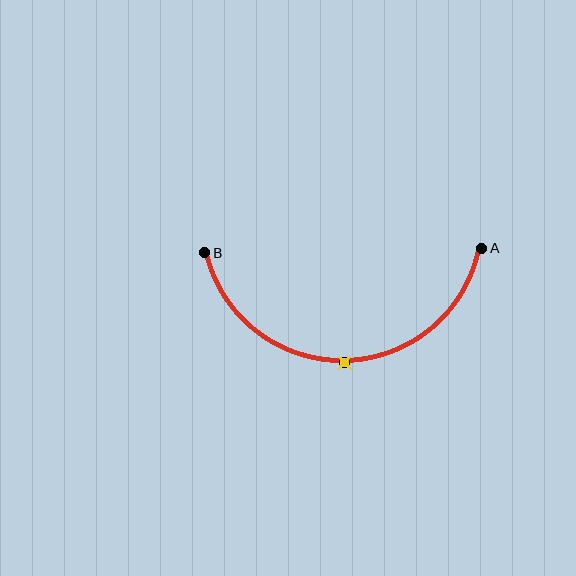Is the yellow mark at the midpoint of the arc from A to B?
Yes. The yellow mark lies on the arc at equal arc-length from both A and B — it is the arc midpoint.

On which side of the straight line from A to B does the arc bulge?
The arc bulges below the straight line connecting A and B.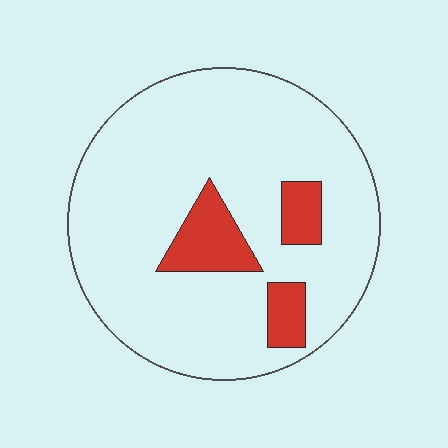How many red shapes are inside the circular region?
3.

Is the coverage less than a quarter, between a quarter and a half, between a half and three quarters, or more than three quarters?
Less than a quarter.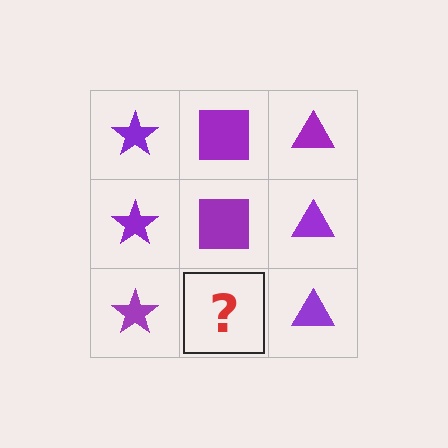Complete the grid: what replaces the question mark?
The question mark should be replaced with a purple square.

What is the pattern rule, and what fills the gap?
The rule is that each column has a consistent shape. The gap should be filled with a purple square.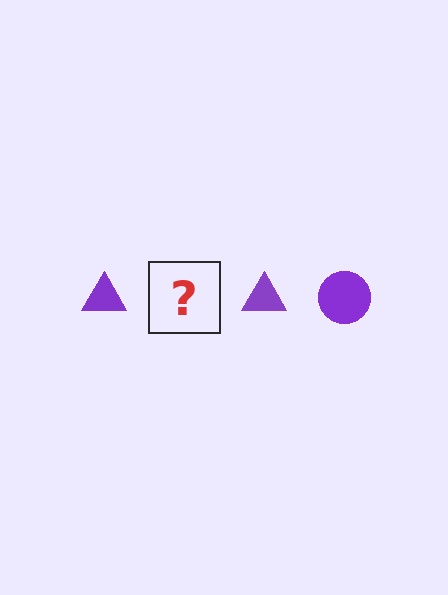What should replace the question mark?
The question mark should be replaced with a purple circle.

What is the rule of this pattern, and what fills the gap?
The rule is that the pattern cycles through triangle, circle shapes in purple. The gap should be filled with a purple circle.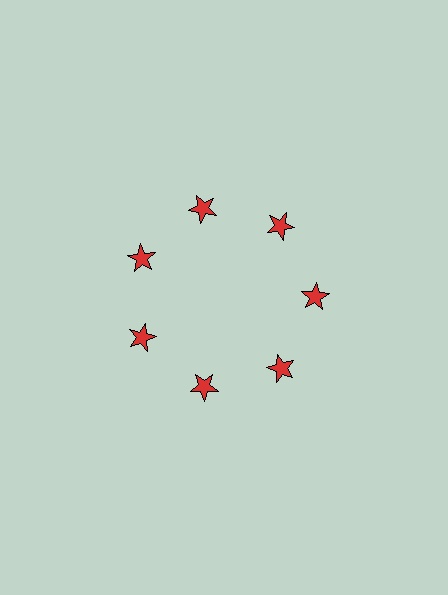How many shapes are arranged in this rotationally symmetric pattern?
There are 7 shapes, arranged in 7 groups of 1.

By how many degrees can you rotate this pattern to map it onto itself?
The pattern maps onto itself every 51 degrees of rotation.